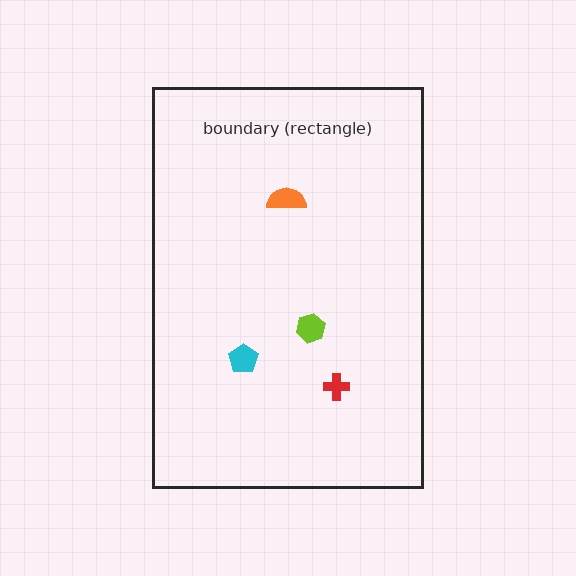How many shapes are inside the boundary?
4 inside, 0 outside.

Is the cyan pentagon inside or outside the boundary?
Inside.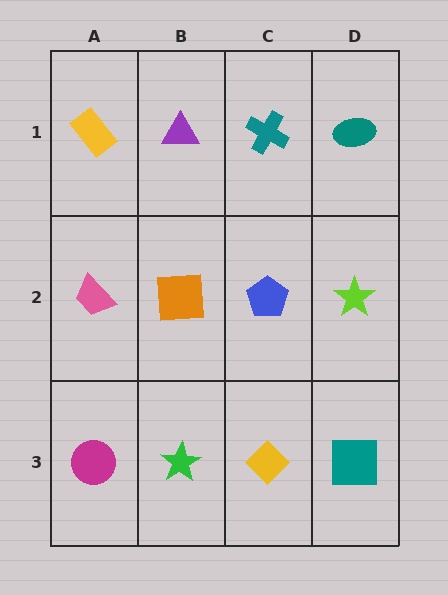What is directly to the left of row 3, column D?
A yellow diamond.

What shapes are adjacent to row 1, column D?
A lime star (row 2, column D), a teal cross (row 1, column C).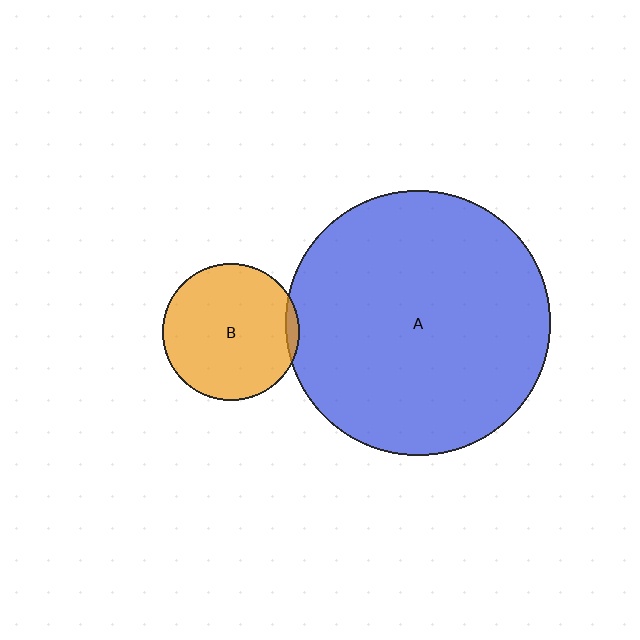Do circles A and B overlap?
Yes.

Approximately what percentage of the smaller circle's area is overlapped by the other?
Approximately 5%.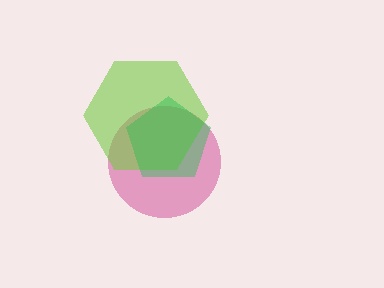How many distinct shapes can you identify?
There are 3 distinct shapes: a pink circle, a lime hexagon, a green pentagon.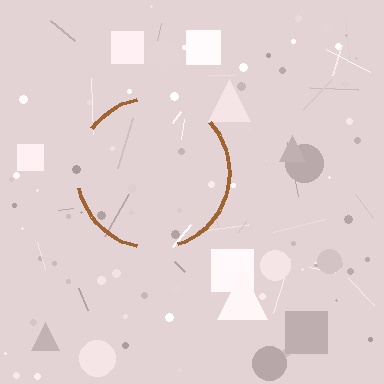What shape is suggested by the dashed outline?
The dashed outline suggests a circle.